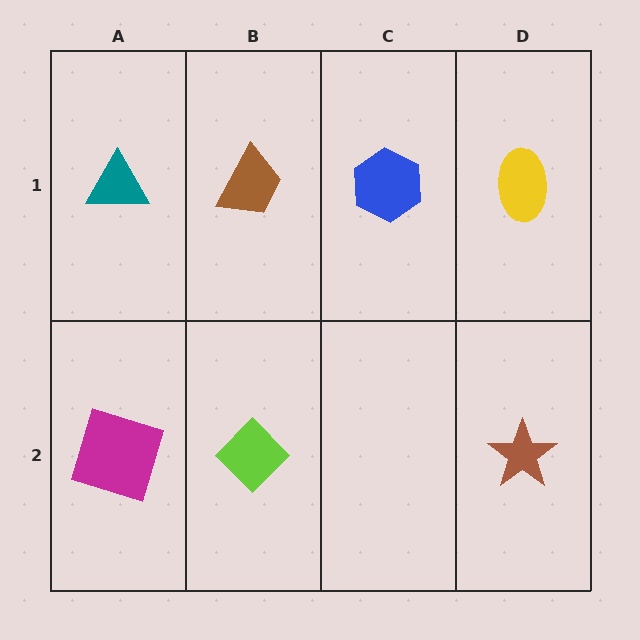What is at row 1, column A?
A teal triangle.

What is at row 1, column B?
A brown trapezoid.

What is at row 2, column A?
A magenta square.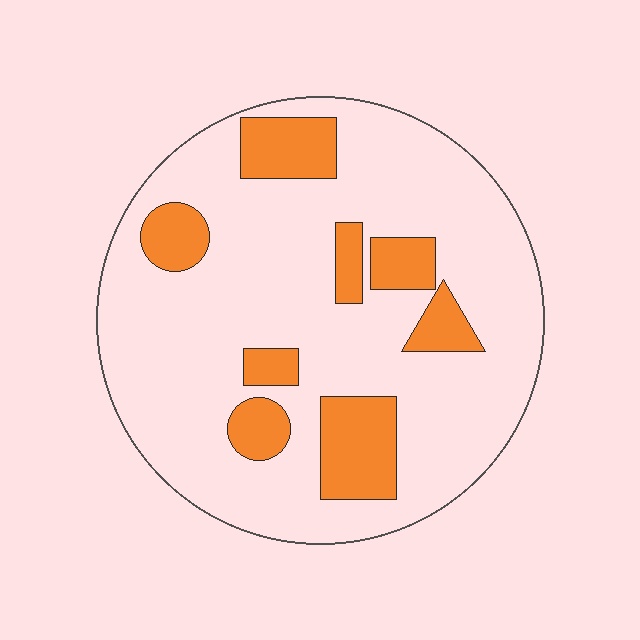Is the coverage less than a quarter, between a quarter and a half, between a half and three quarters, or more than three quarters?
Less than a quarter.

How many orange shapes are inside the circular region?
8.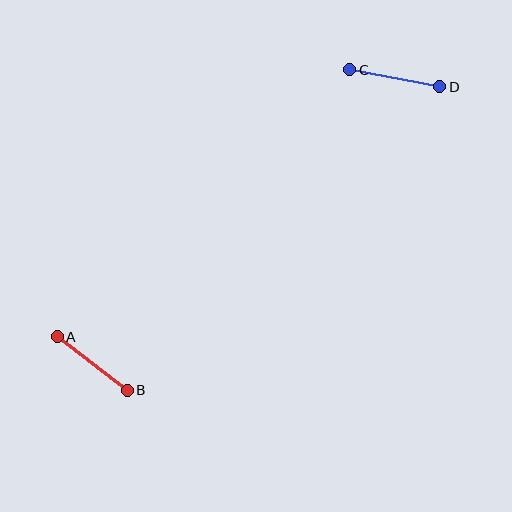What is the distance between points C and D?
The distance is approximately 92 pixels.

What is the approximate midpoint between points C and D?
The midpoint is at approximately (395, 78) pixels.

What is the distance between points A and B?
The distance is approximately 88 pixels.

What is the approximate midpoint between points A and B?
The midpoint is at approximately (92, 364) pixels.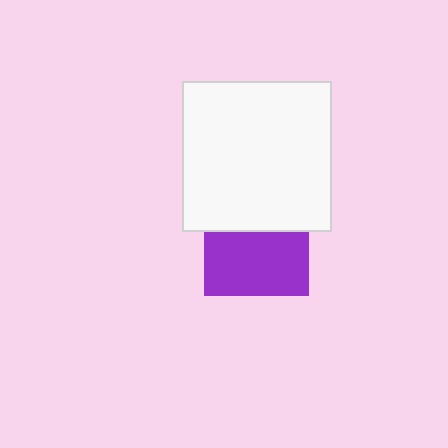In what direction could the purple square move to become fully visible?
The purple square could move down. That would shift it out from behind the white square entirely.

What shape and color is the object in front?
The object in front is a white square.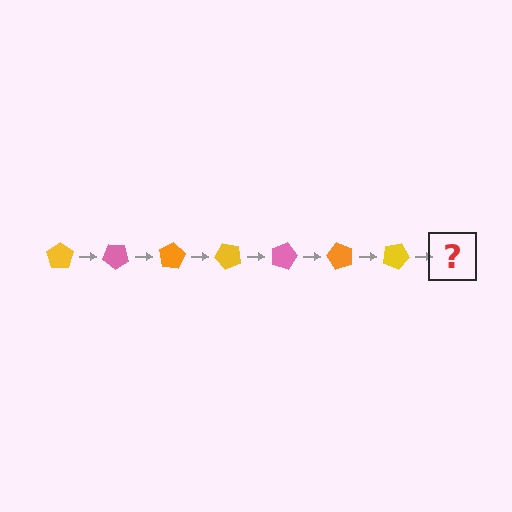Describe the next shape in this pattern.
It should be a pink pentagon, rotated 280 degrees from the start.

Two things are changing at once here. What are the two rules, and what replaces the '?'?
The two rules are that it rotates 40 degrees each step and the color cycles through yellow, pink, and orange. The '?' should be a pink pentagon, rotated 280 degrees from the start.